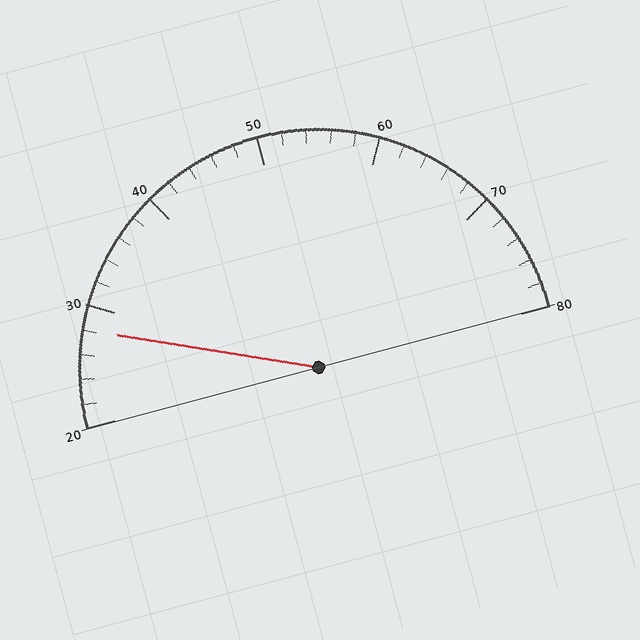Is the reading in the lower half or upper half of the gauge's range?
The reading is in the lower half of the range (20 to 80).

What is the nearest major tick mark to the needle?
The nearest major tick mark is 30.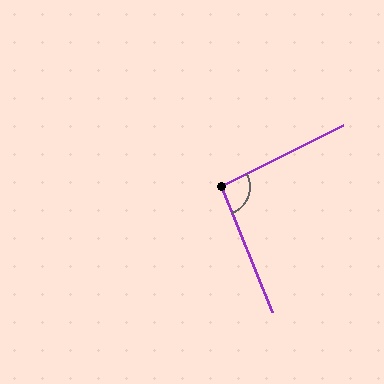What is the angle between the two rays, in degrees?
Approximately 95 degrees.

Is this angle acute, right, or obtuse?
It is approximately a right angle.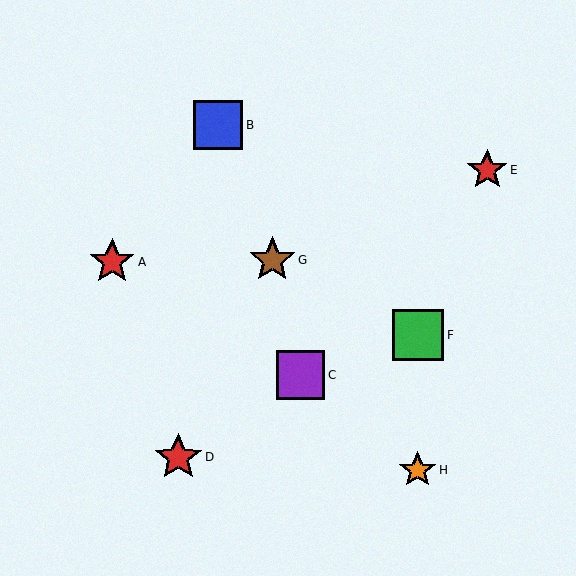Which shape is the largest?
The green square (labeled F) is the largest.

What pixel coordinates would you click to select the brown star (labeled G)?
Click at (272, 260) to select the brown star G.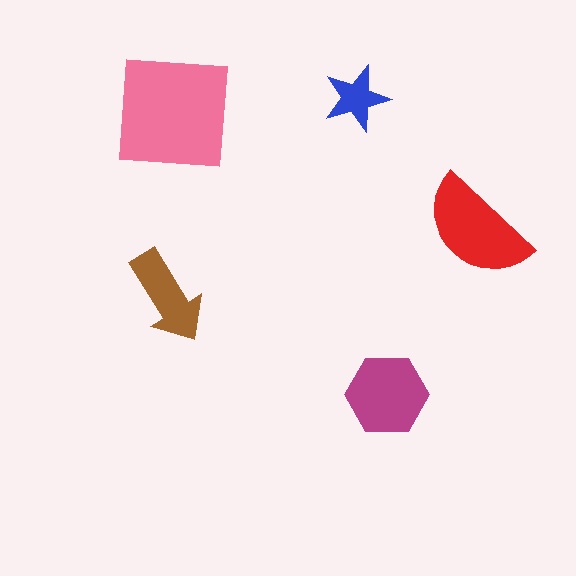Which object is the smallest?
The blue star.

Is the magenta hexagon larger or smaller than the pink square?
Smaller.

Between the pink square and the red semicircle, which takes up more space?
The pink square.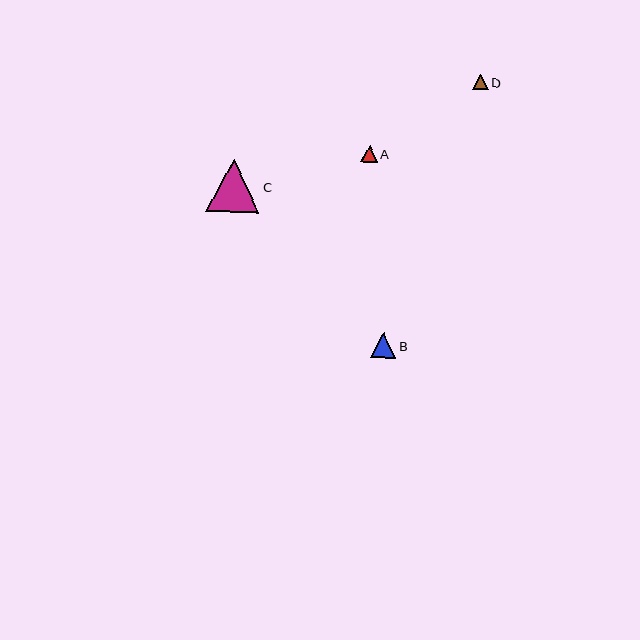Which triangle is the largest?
Triangle C is the largest with a size of approximately 53 pixels.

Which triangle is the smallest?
Triangle D is the smallest with a size of approximately 15 pixels.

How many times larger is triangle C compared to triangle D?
Triangle C is approximately 3.5 times the size of triangle D.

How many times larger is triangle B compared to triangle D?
Triangle B is approximately 1.6 times the size of triangle D.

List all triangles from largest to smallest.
From largest to smallest: C, B, A, D.